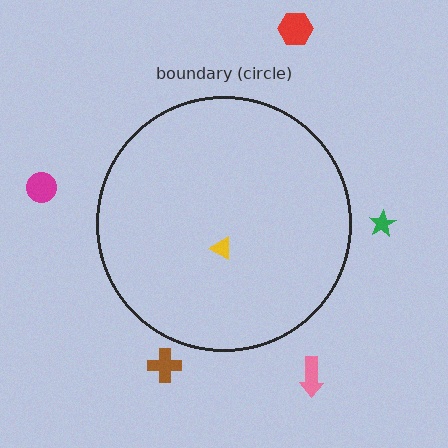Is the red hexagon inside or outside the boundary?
Outside.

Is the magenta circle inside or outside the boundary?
Outside.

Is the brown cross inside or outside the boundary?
Outside.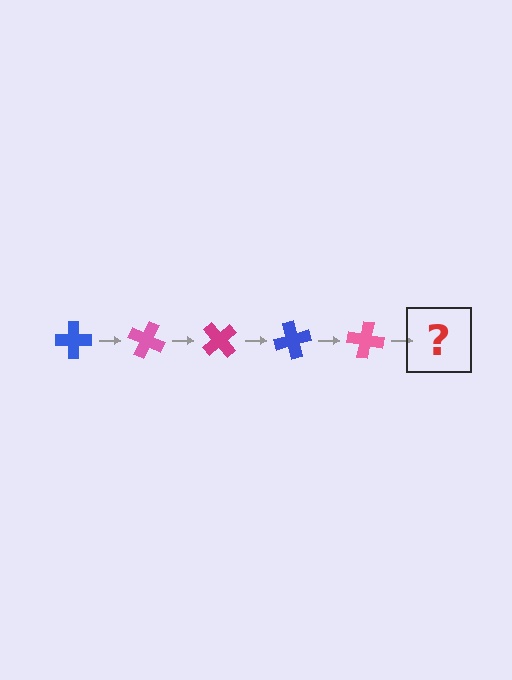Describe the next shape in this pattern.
It should be a magenta cross, rotated 125 degrees from the start.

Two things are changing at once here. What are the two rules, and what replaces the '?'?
The two rules are that it rotates 25 degrees each step and the color cycles through blue, pink, and magenta. The '?' should be a magenta cross, rotated 125 degrees from the start.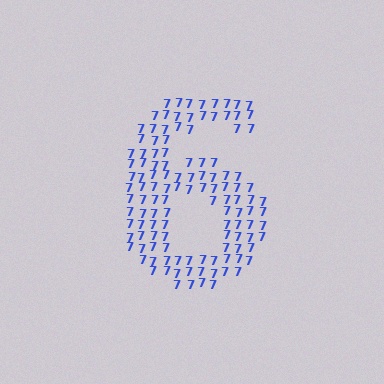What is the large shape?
The large shape is the digit 6.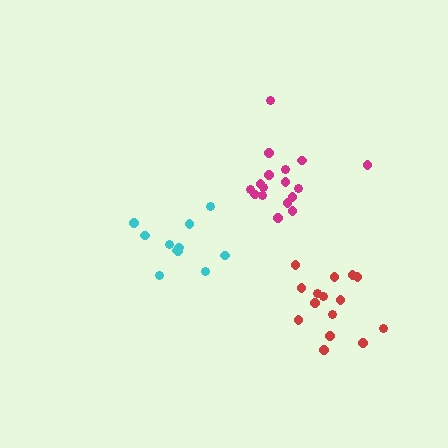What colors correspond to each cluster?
The clusters are colored: red, magenta, cyan.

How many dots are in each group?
Group 1: 15 dots, Group 2: 17 dots, Group 3: 11 dots (43 total).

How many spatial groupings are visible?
There are 3 spatial groupings.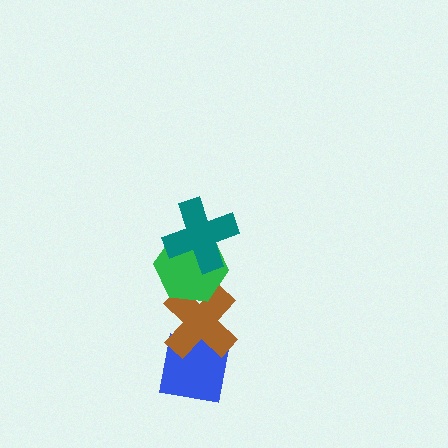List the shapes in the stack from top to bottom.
From top to bottom: the teal cross, the green hexagon, the brown cross, the blue square.